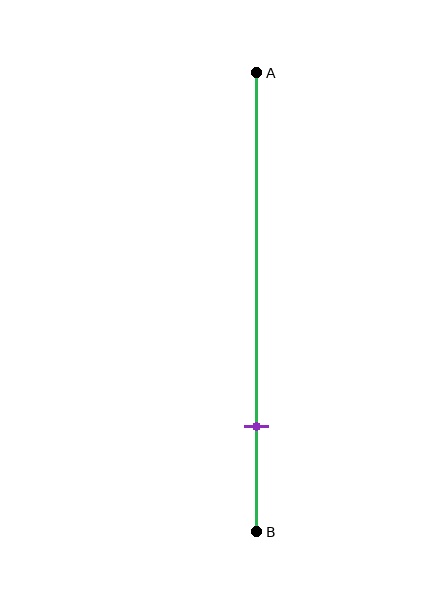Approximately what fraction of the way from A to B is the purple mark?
The purple mark is approximately 75% of the way from A to B.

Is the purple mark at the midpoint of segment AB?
No, the mark is at about 75% from A, not at the 50% midpoint.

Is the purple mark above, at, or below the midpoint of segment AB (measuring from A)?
The purple mark is below the midpoint of segment AB.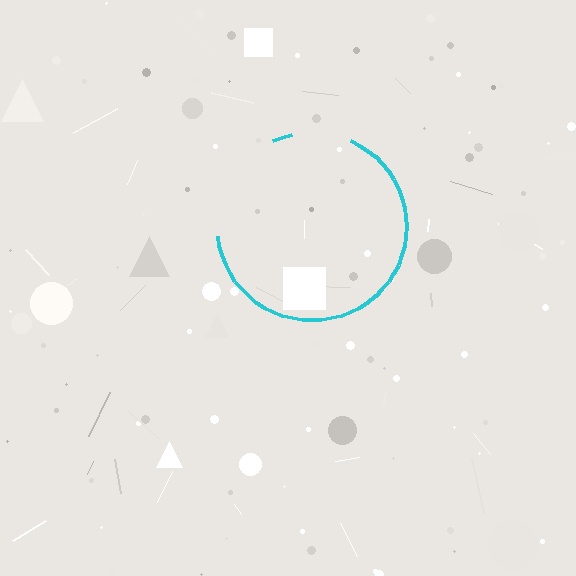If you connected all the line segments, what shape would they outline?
They would outline a circle.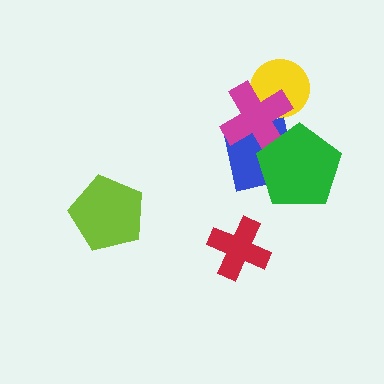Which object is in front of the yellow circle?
The magenta cross is in front of the yellow circle.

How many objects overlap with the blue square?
2 objects overlap with the blue square.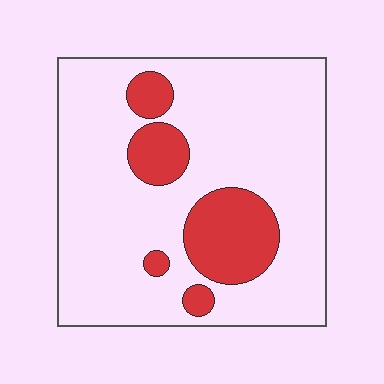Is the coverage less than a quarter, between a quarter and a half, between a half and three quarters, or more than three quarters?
Less than a quarter.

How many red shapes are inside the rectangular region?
5.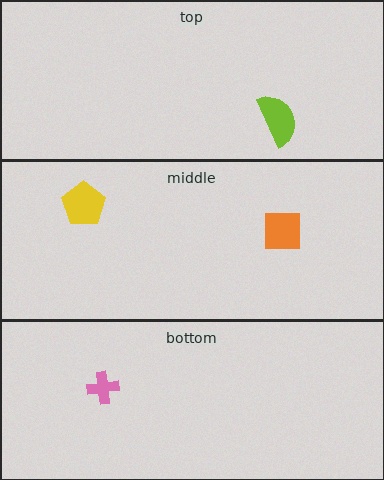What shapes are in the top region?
The lime semicircle.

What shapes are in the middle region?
The orange square, the yellow pentagon.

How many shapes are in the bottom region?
1.